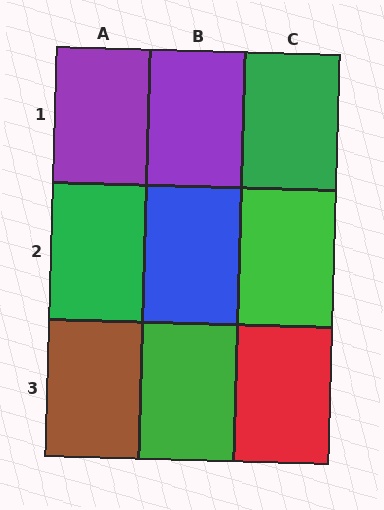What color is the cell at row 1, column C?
Green.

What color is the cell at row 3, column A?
Brown.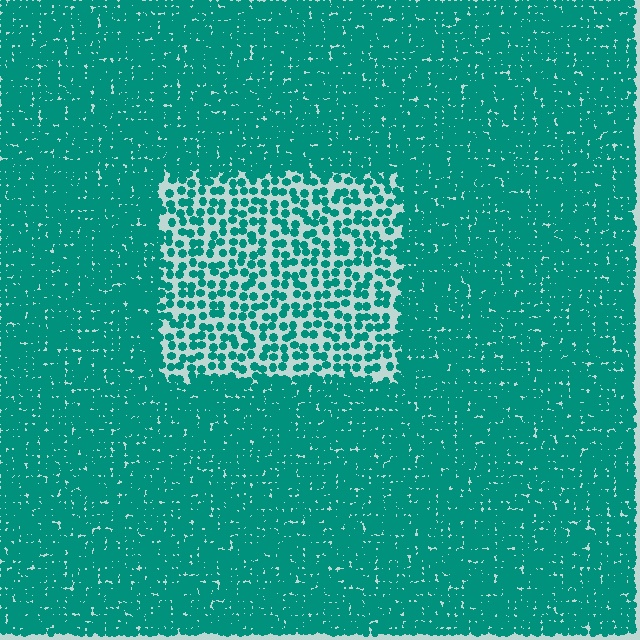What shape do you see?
I see a rectangle.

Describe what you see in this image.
The image contains small teal elements arranged at two different densities. A rectangle-shaped region is visible where the elements are less densely packed than the surrounding area.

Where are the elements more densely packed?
The elements are more densely packed outside the rectangle boundary.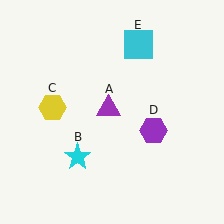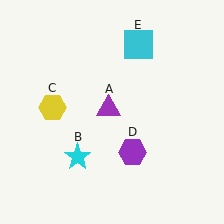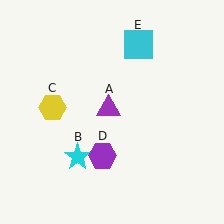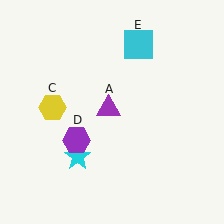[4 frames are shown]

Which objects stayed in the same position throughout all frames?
Purple triangle (object A) and cyan star (object B) and yellow hexagon (object C) and cyan square (object E) remained stationary.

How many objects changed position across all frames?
1 object changed position: purple hexagon (object D).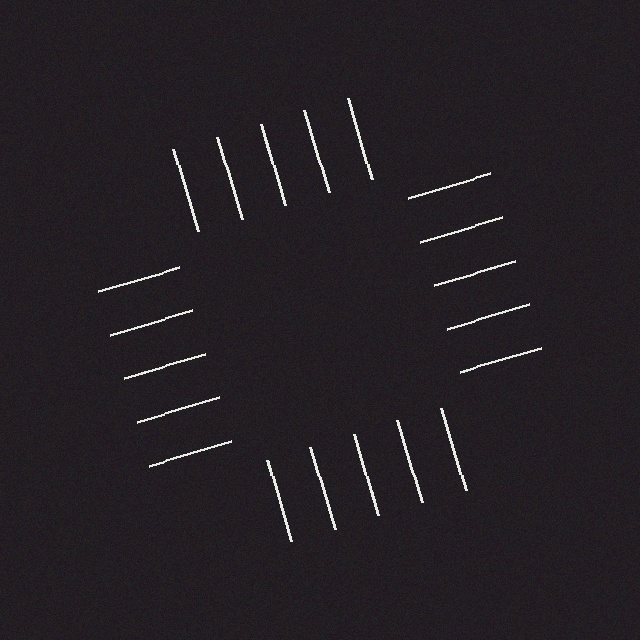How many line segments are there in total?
20 — 5 along each of the 4 edges.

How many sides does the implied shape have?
4 sides — the line-ends trace a square.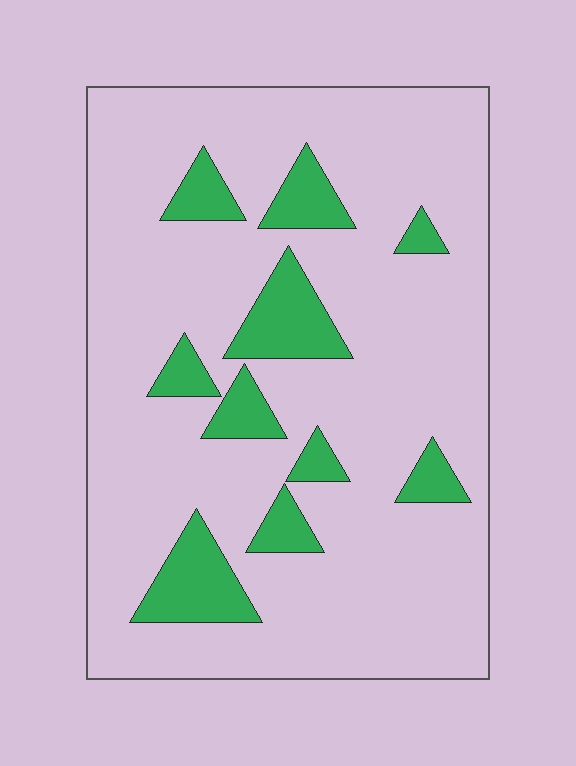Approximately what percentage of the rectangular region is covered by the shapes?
Approximately 15%.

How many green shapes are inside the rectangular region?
10.